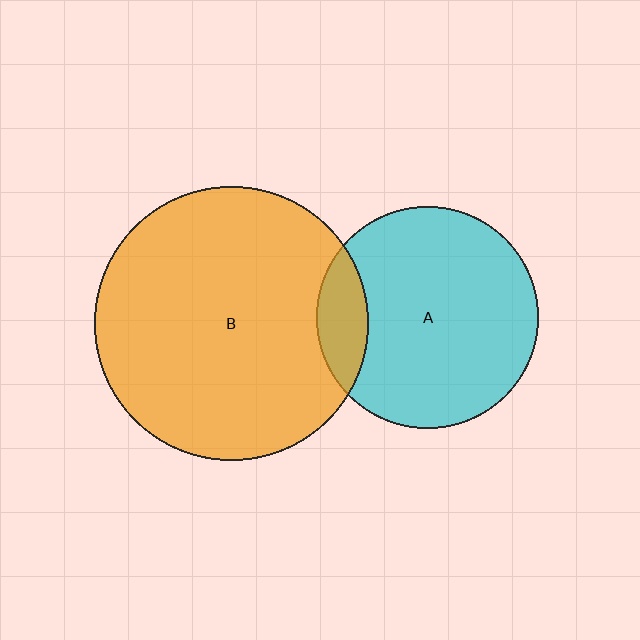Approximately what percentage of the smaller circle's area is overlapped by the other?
Approximately 15%.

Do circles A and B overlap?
Yes.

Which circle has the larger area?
Circle B (orange).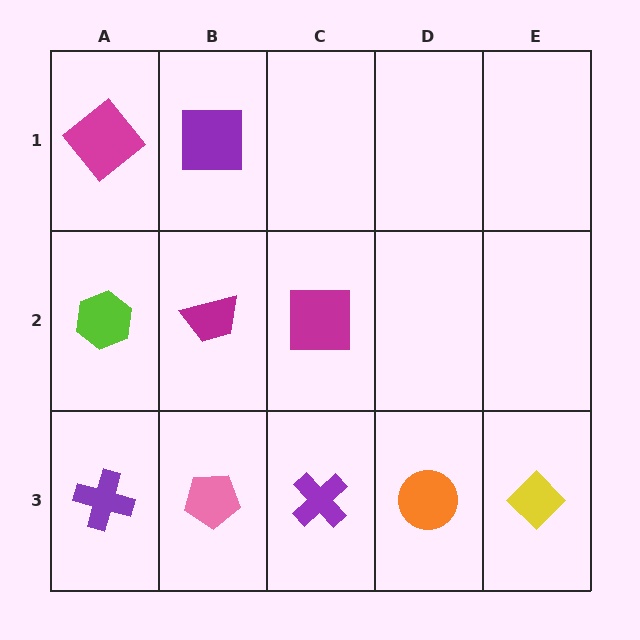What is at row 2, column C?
A magenta square.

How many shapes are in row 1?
2 shapes.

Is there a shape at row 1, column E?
No, that cell is empty.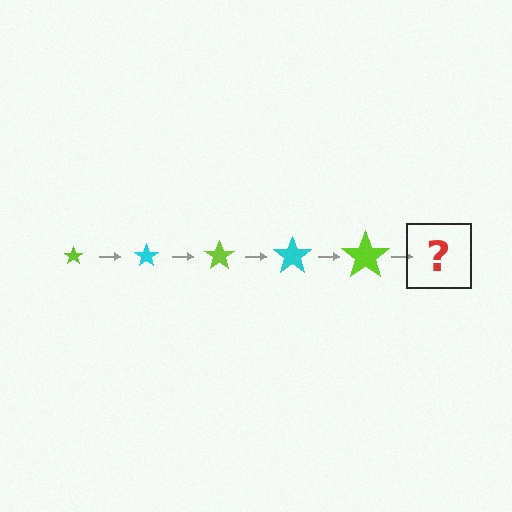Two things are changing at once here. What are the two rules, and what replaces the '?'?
The two rules are that the star grows larger each step and the color cycles through lime and cyan. The '?' should be a cyan star, larger than the previous one.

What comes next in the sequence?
The next element should be a cyan star, larger than the previous one.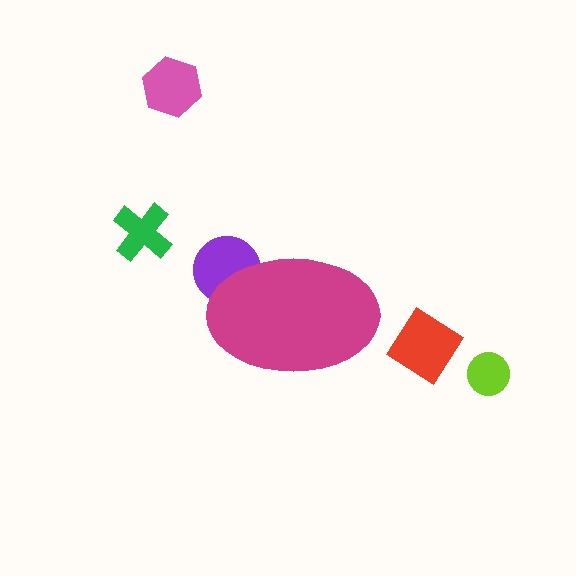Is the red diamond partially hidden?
No, the red diamond is fully visible.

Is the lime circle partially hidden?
No, the lime circle is fully visible.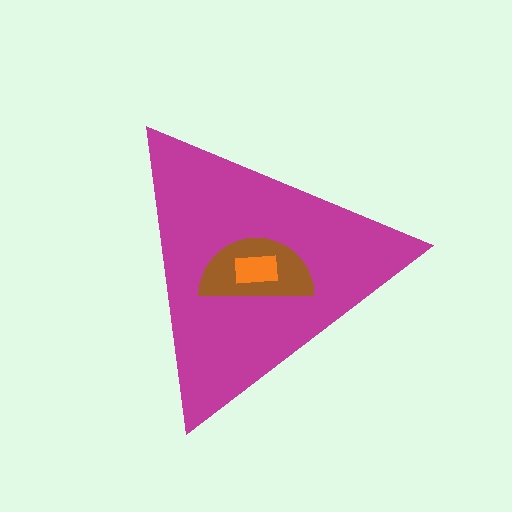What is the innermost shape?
The orange rectangle.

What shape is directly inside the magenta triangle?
The brown semicircle.